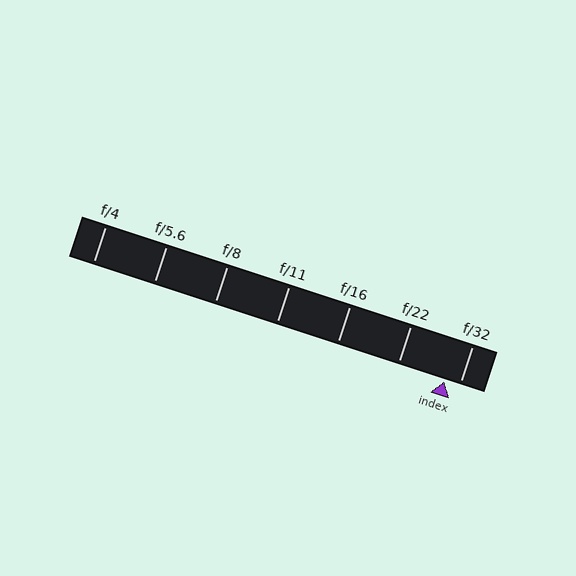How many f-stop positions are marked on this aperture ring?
There are 7 f-stop positions marked.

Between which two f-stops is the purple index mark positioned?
The index mark is between f/22 and f/32.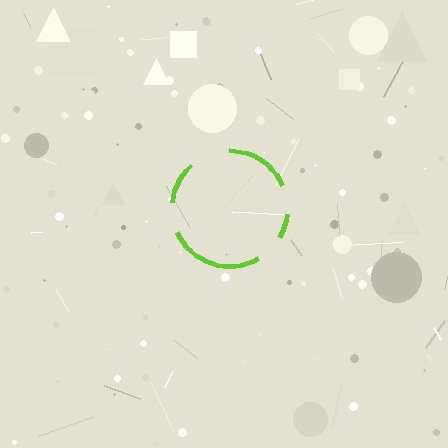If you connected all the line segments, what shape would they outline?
They would outline a circle.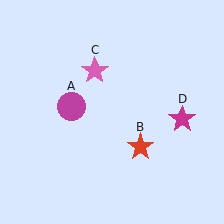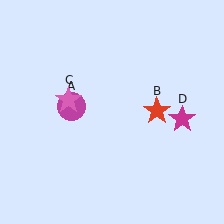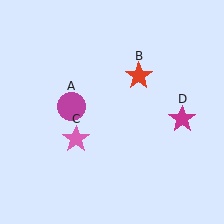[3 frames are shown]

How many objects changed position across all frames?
2 objects changed position: red star (object B), pink star (object C).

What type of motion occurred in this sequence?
The red star (object B), pink star (object C) rotated counterclockwise around the center of the scene.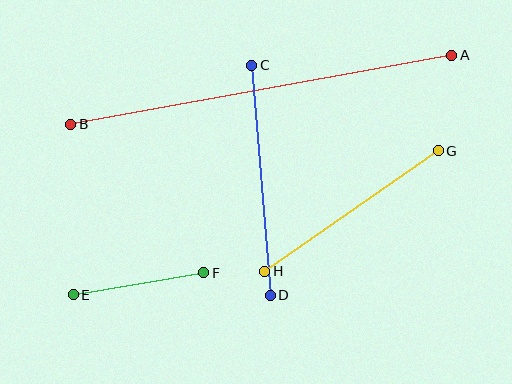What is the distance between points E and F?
The distance is approximately 132 pixels.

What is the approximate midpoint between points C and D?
The midpoint is at approximately (261, 180) pixels.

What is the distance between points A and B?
The distance is approximately 387 pixels.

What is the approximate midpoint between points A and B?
The midpoint is at approximately (261, 90) pixels.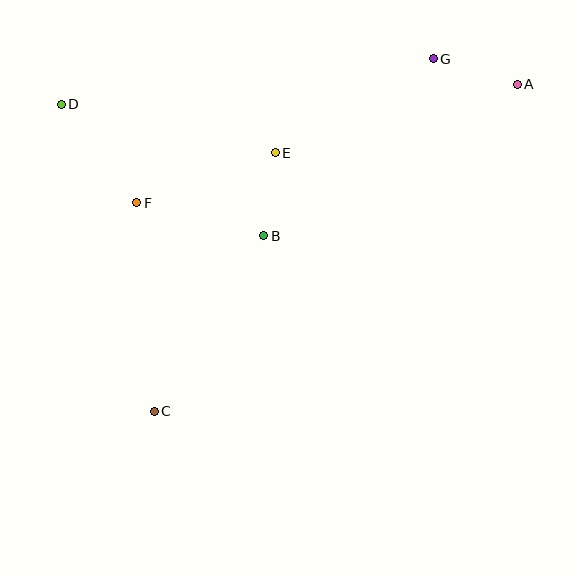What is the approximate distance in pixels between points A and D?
The distance between A and D is approximately 456 pixels.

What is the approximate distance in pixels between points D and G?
The distance between D and G is approximately 375 pixels.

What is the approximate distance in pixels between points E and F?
The distance between E and F is approximately 147 pixels.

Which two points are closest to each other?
Points B and E are closest to each other.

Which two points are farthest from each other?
Points A and C are farthest from each other.